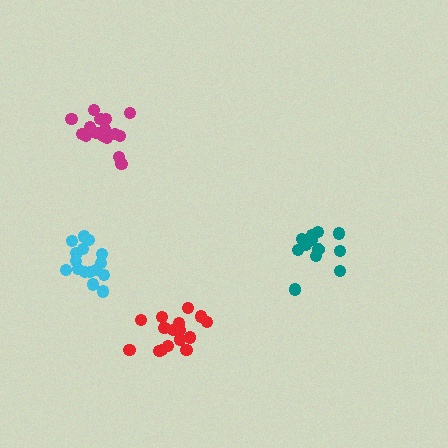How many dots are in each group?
Group 1: 16 dots, Group 2: 16 dots, Group 3: 16 dots, Group 4: 12 dots (60 total).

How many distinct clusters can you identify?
There are 4 distinct clusters.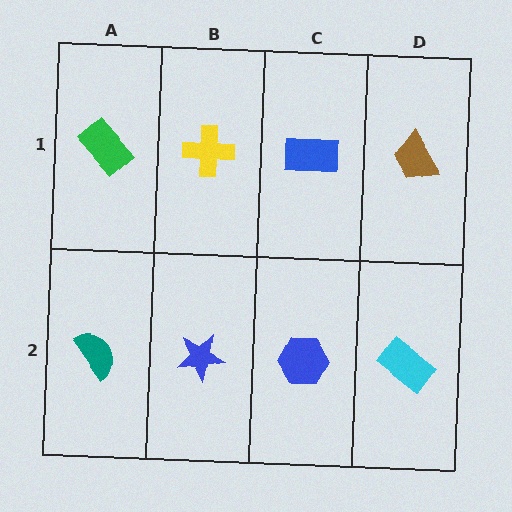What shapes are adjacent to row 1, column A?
A teal semicircle (row 2, column A), a yellow cross (row 1, column B).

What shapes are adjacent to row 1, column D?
A cyan rectangle (row 2, column D), a blue rectangle (row 1, column C).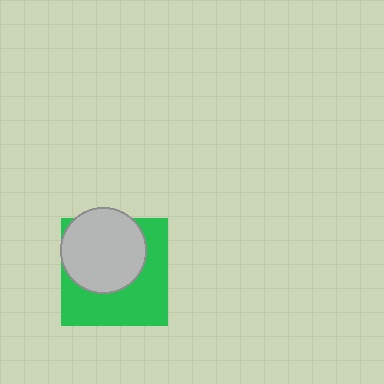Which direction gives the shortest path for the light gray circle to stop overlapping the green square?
Moving toward the upper-left gives the shortest separation.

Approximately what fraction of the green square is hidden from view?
Roughly 48% of the green square is hidden behind the light gray circle.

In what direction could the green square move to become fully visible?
The green square could move toward the lower-right. That would shift it out from behind the light gray circle entirely.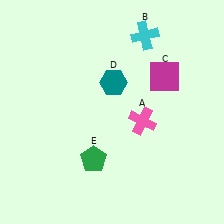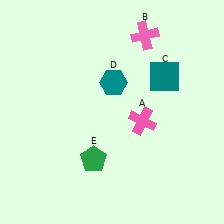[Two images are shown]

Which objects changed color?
B changed from cyan to pink. C changed from magenta to teal.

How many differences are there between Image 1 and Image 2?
There are 2 differences between the two images.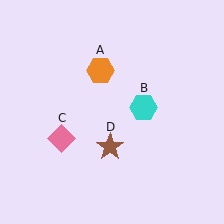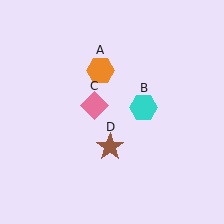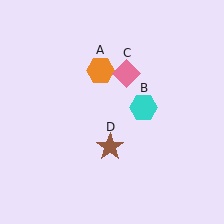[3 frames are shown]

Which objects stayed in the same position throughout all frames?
Orange hexagon (object A) and cyan hexagon (object B) and brown star (object D) remained stationary.